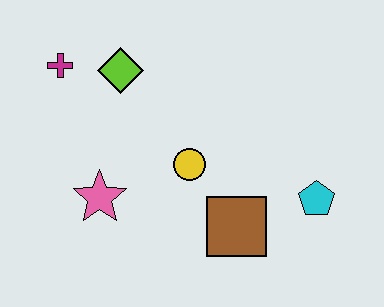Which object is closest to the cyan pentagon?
The brown square is closest to the cyan pentagon.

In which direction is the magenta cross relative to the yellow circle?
The magenta cross is to the left of the yellow circle.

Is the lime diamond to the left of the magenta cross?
No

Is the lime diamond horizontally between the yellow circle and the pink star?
Yes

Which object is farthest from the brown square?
The magenta cross is farthest from the brown square.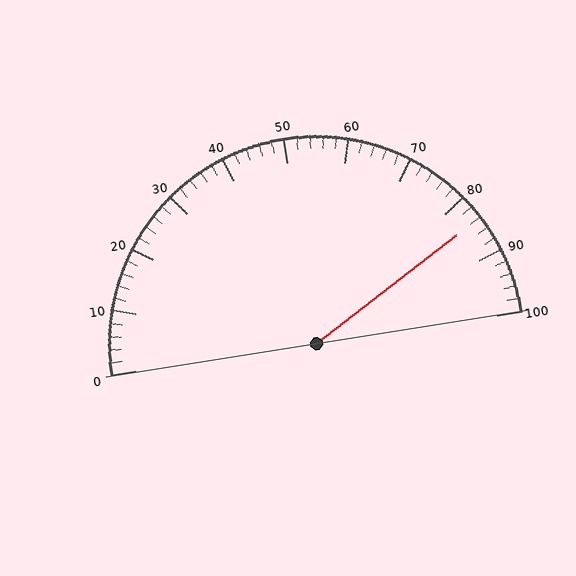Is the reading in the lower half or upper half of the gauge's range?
The reading is in the upper half of the range (0 to 100).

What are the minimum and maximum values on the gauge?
The gauge ranges from 0 to 100.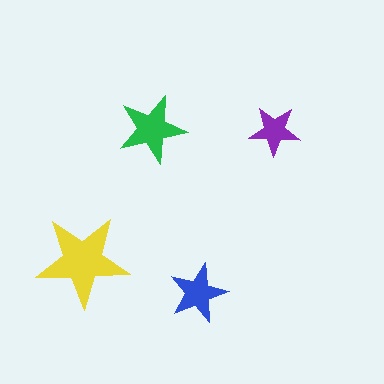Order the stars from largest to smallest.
the yellow one, the green one, the blue one, the purple one.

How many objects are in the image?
There are 4 objects in the image.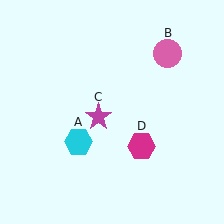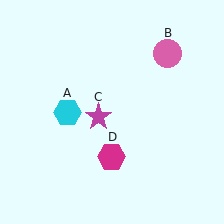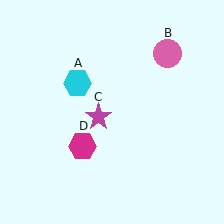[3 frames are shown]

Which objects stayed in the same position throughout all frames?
Pink circle (object B) and magenta star (object C) remained stationary.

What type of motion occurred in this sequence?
The cyan hexagon (object A), magenta hexagon (object D) rotated clockwise around the center of the scene.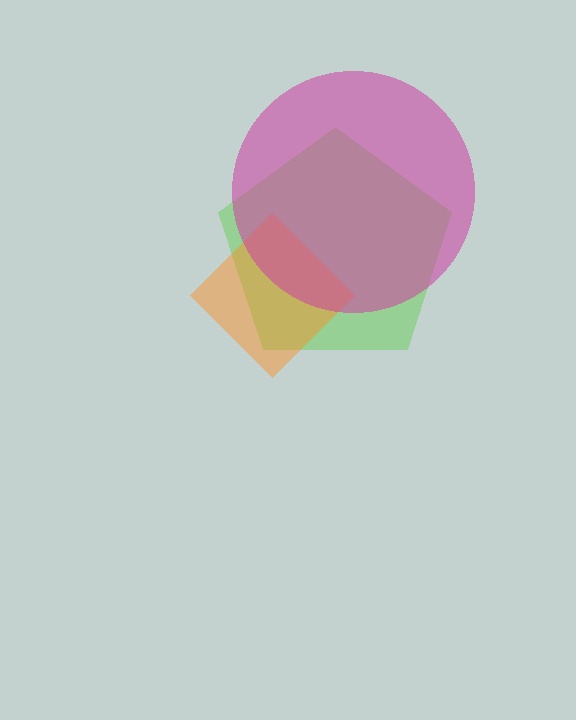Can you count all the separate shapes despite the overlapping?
Yes, there are 3 separate shapes.